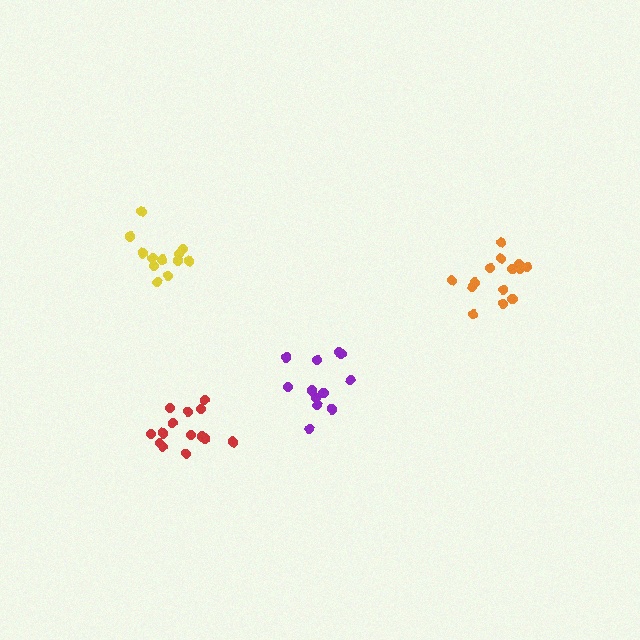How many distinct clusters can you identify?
There are 4 distinct clusters.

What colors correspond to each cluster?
The clusters are colored: yellow, red, orange, purple.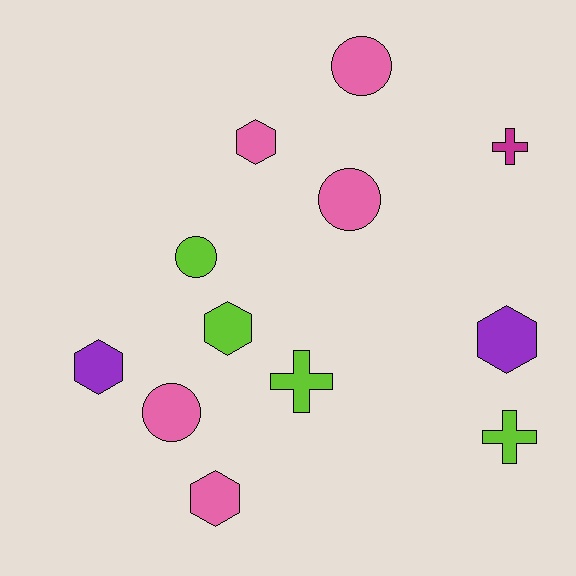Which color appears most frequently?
Pink, with 5 objects.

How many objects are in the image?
There are 12 objects.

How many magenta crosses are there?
There is 1 magenta cross.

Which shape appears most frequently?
Hexagon, with 5 objects.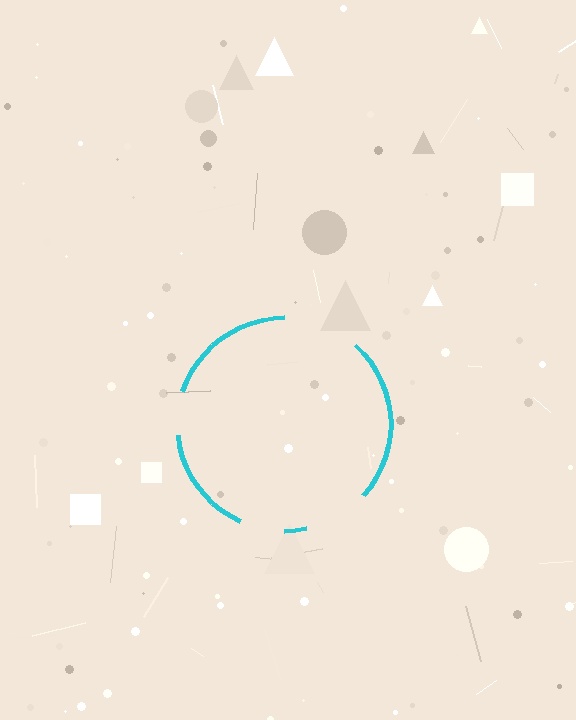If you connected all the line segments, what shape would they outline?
They would outline a circle.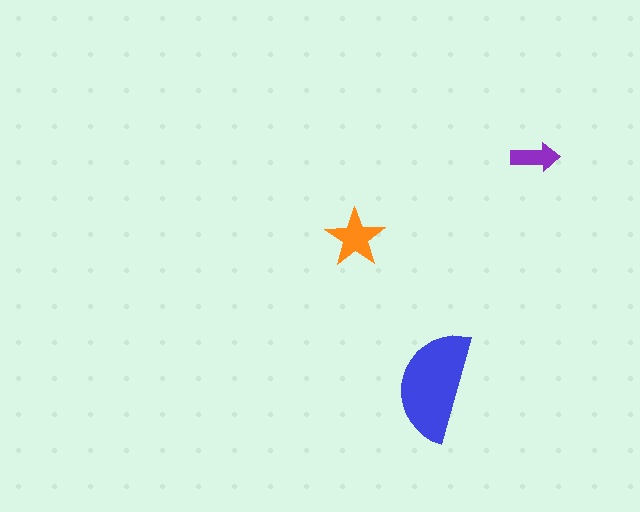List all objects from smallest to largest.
The purple arrow, the orange star, the blue semicircle.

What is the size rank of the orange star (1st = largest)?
2nd.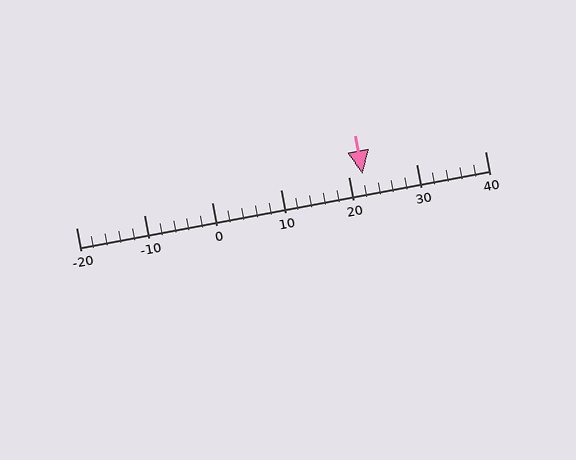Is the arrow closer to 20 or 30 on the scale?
The arrow is closer to 20.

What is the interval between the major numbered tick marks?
The major tick marks are spaced 10 units apart.